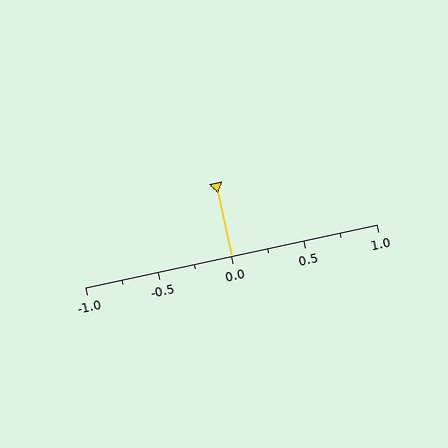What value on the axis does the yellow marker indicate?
The marker indicates approximately 0.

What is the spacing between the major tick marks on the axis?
The major ticks are spaced 0.5 apart.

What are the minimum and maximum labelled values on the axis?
The axis runs from -1.0 to 1.0.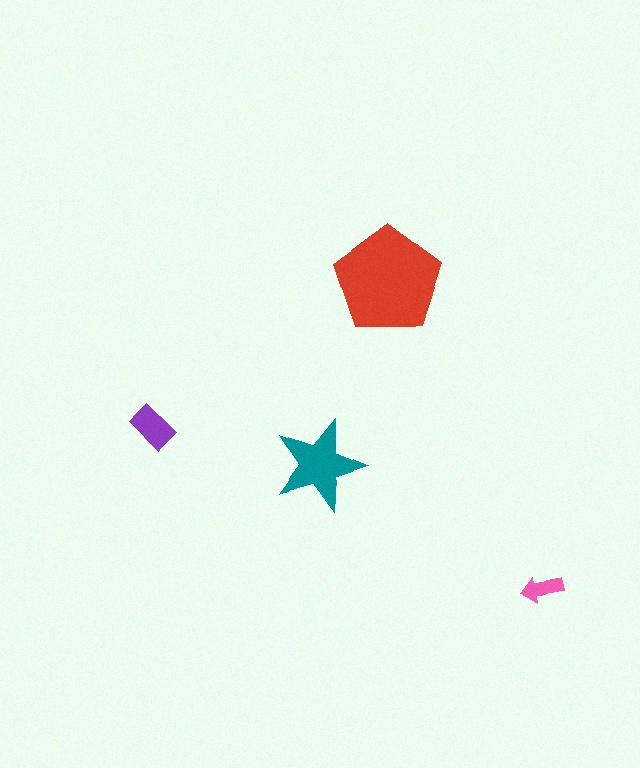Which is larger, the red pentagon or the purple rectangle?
The red pentagon.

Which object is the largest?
The red pentagon.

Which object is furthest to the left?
The purple rectangle is leftmost.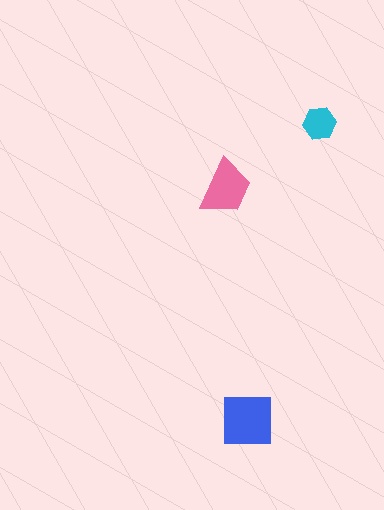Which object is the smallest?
The cyan hexagon.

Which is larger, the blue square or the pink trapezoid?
The blue square.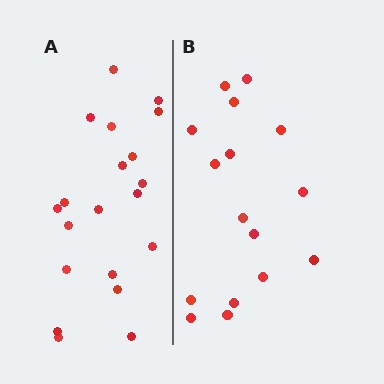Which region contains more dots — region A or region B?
Region A (the left region) has more dots.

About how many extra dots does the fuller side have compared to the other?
Region A has about 4 more dots than region B.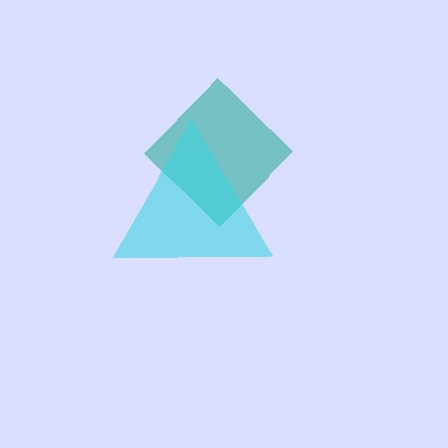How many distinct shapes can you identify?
There are 2 distinct shapes: a teal diamond, a cyan triangle.